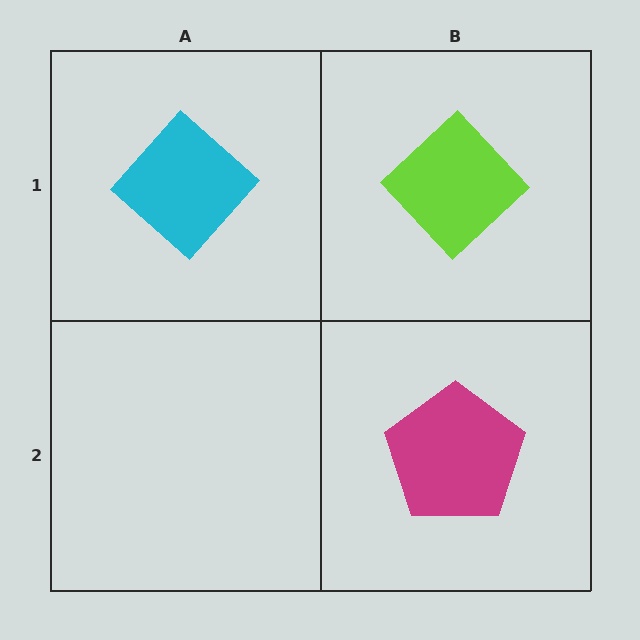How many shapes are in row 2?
1 shape.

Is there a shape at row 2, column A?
No, that cell is empty.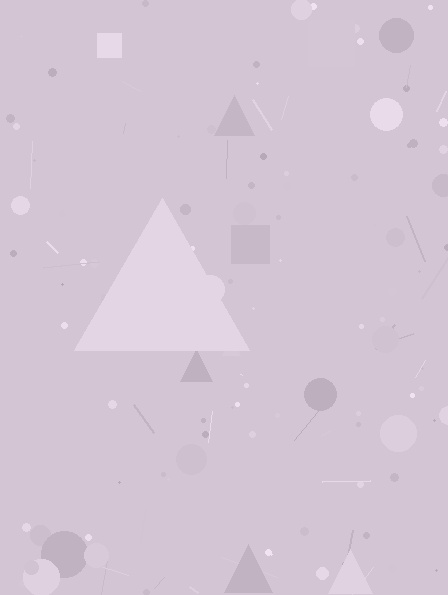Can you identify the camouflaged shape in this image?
The camouflaged shape is a triangle.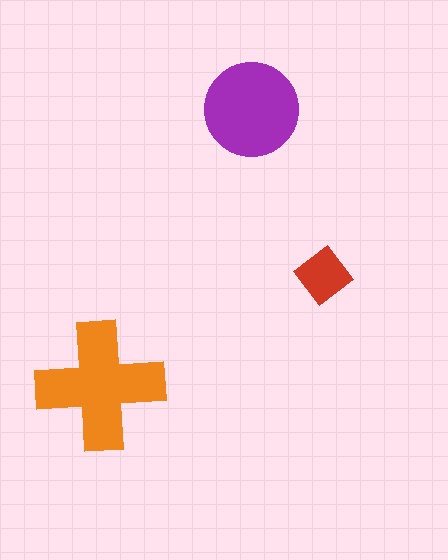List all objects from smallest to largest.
The red diamond, the purple circle, the orange cross.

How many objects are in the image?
There are 3 objects in the image.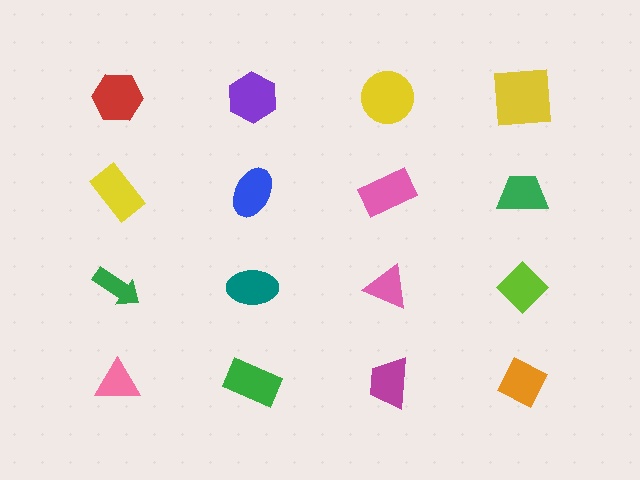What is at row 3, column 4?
A lime diamond.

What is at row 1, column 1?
A red hexagon.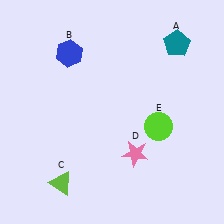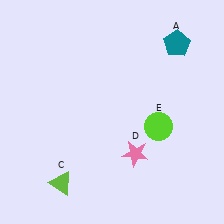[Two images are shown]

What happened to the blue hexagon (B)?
The blue hexagon (B) was removed in Image 2. It was in the top-left area of Image 1.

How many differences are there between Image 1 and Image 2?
There is 1 difference between the two images.